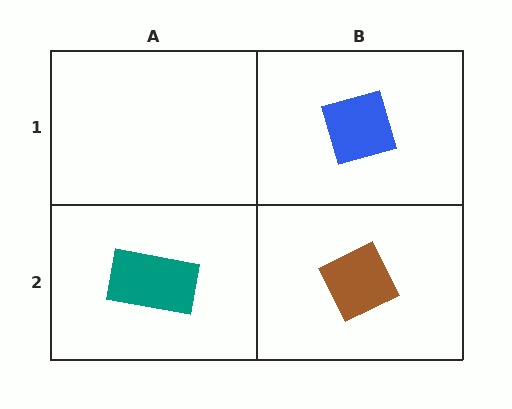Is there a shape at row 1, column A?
No, that cell is empty.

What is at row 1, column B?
A blue diamond.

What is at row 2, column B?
A brown diamond.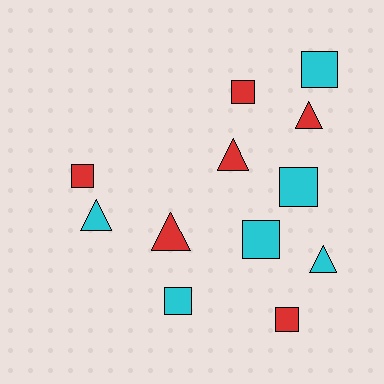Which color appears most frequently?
Cyan, with 6 objects.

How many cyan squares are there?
There are 4 cyan squares.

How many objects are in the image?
There are 12 objects.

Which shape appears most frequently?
Square, with 7 objects.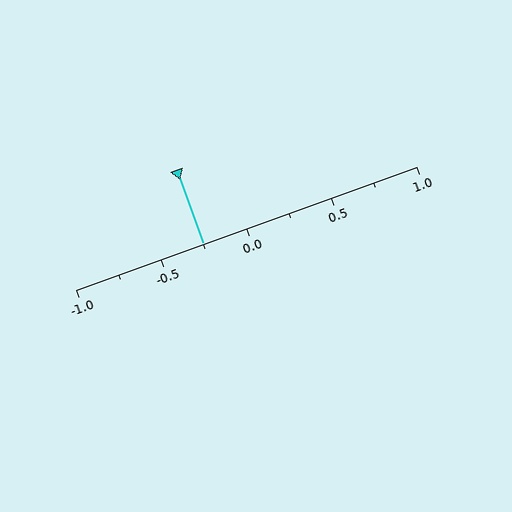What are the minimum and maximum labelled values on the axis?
The axis runs from -1.0 to 1.0.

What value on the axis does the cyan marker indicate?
The marker indicates approximately -0.25.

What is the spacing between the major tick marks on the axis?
The major ticks are spaced 0.5 apart.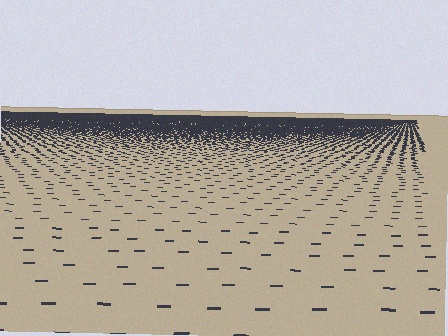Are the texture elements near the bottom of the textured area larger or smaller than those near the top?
Larger. Near the bottom, elements are closer to the viewer and appear at a bigger on-screen size.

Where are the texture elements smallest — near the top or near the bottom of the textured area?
Near the top.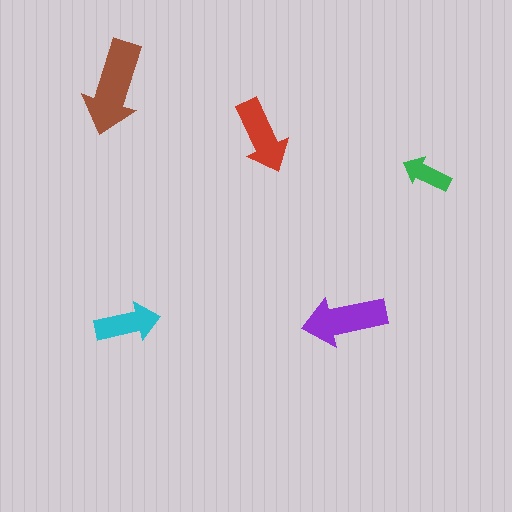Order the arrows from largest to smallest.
the brown one, the purple one, the red one, the cyan one, the green one.